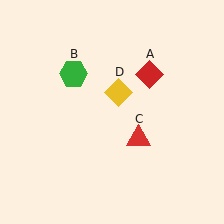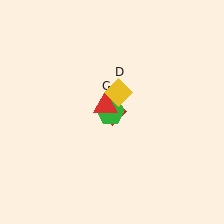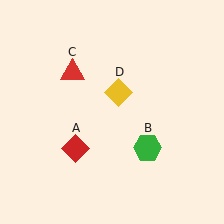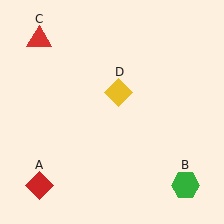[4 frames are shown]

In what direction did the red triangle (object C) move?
The red triangle (object C) moved up and to the left.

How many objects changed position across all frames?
3 objects changed position: red diamond (object A), green hexagon (object B), red triangle (object C).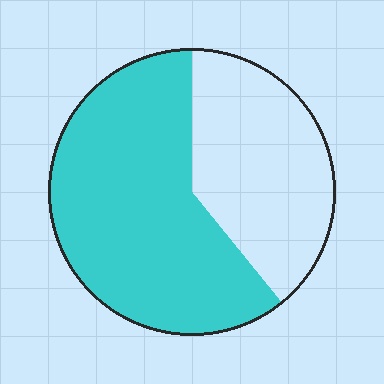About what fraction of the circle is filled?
About three fifths (3/5).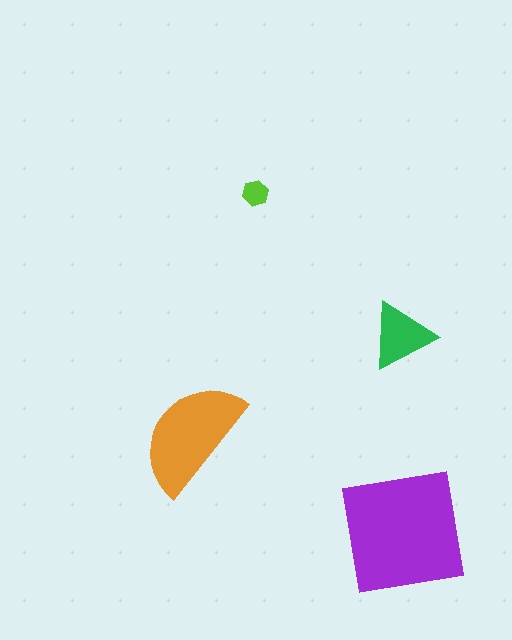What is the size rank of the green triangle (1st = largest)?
3rd.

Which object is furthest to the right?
The purple square is rightmost.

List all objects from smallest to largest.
The lime hexagon, the green triangle, the orange semicircle, the purple square.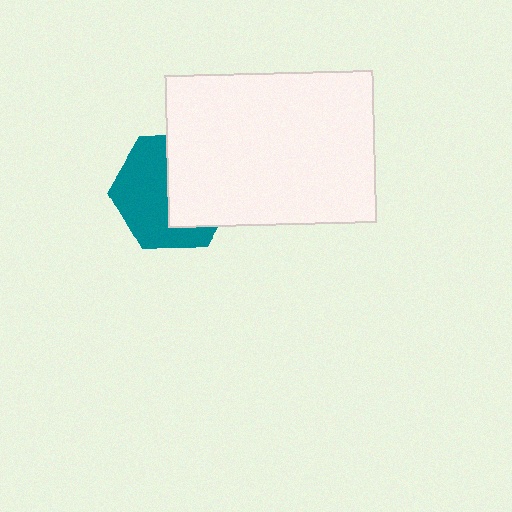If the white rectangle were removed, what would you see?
You would see the complete teal hexagon.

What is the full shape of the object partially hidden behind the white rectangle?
The partially hidden object is a teal hexagon.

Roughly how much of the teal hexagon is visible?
About half of it is visible (roughly 53%).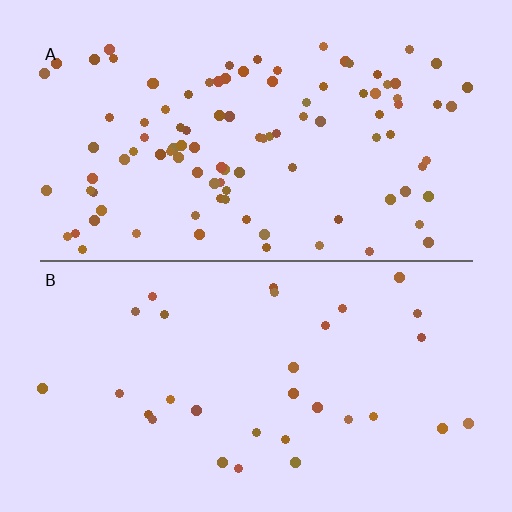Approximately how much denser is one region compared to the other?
Approximately 3.2× — region A over region B.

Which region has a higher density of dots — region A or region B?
A (the top).